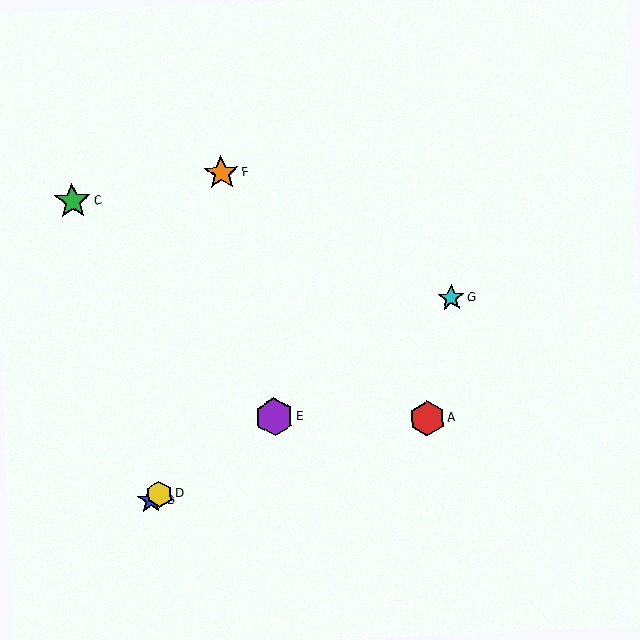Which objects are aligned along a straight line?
Objects B, D, E, G are aligned along a straight line.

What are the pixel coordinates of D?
Object D is at (159, 494).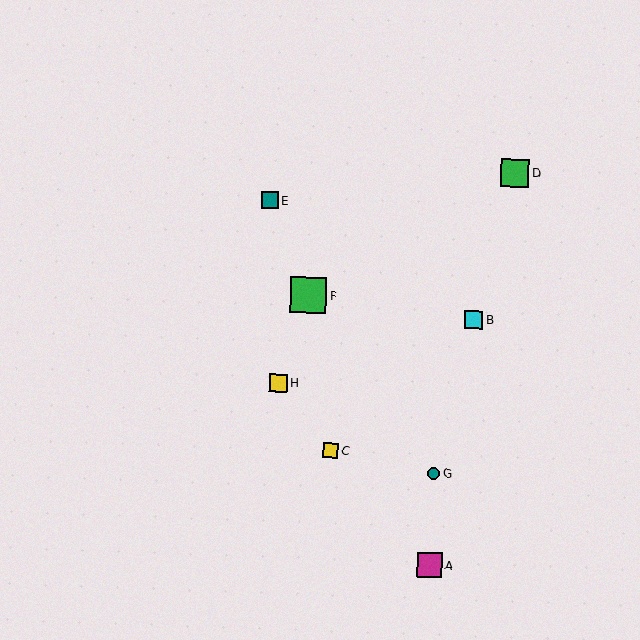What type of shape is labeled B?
Shape B is a cyan square.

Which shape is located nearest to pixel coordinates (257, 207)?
The teal square (labeled E) at (270, 200) is nearest to that location.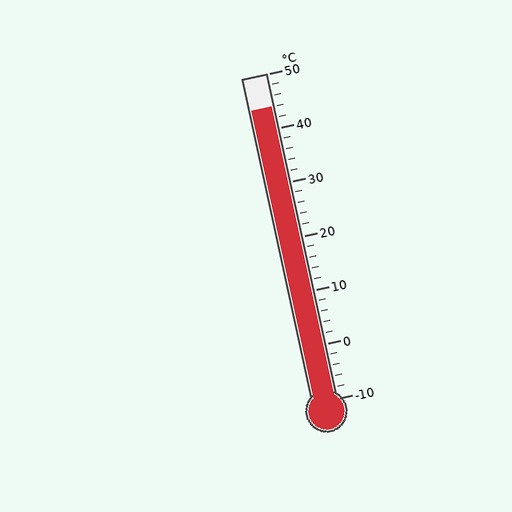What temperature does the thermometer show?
The thermometer shows approximately 44°C.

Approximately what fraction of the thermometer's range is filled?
The thermometer is filled to approximately 90% of its range.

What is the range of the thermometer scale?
The thermometer scale ranges from -10°C to 50°C.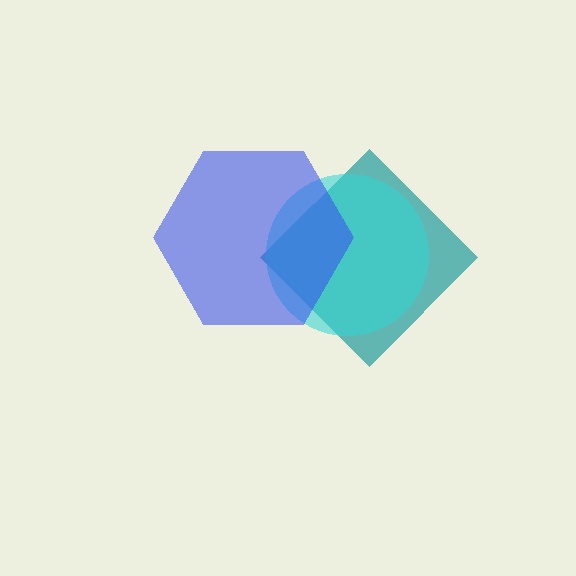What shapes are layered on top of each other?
The layered shapes are: a teal diamond, a cyan circle, a blue hexagon.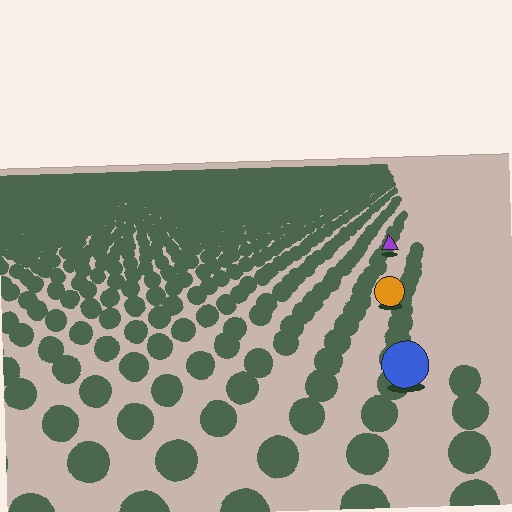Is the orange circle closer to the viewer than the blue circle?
No. The blue circle is closer — you can tell from the texture gradient: the ground texture is coarser near it.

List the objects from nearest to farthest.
From nearest to farthest: the blue circle, the orange circle, the purple triangle.